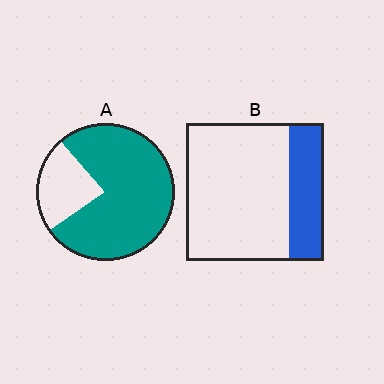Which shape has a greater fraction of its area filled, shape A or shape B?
Shape A.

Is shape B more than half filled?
No.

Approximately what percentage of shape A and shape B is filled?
A is approximately 75% and B is approximately 25%.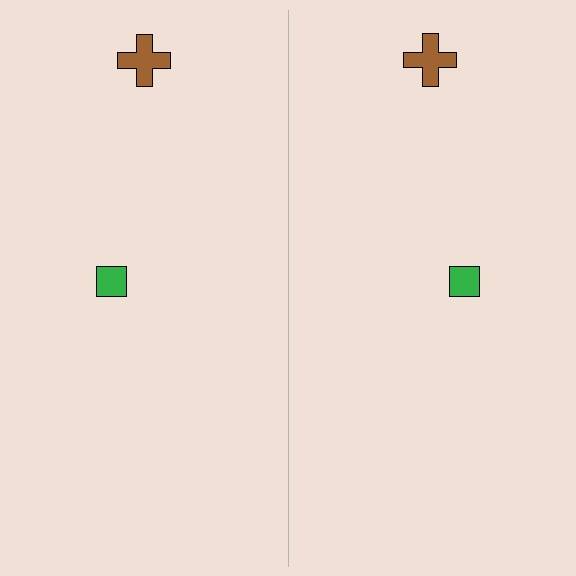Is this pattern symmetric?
Yes, this pattern has bilateral (reflection) symmetry.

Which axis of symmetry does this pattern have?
The pattern has a vertical axis of symmetry running through the center of the image.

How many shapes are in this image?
There are 4 shapes in this image.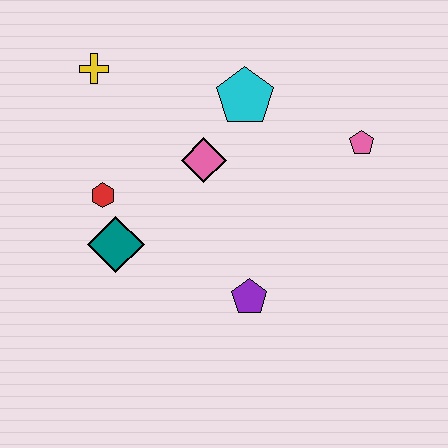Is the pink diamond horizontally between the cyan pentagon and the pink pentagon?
No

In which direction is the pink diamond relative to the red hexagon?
The pink diamond is to the right of the red hexagon.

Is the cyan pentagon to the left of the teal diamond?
No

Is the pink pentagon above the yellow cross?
No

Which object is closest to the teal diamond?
The red hexagon is closest to the teal diamond.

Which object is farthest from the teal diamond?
The pink pentagon is farthest from the teal diamond.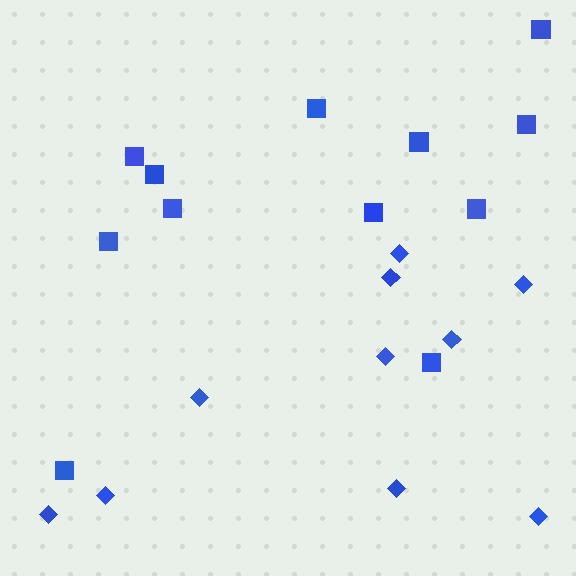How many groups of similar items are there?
There are 2 groups: one group of diamonds (10) and one group of squares (12).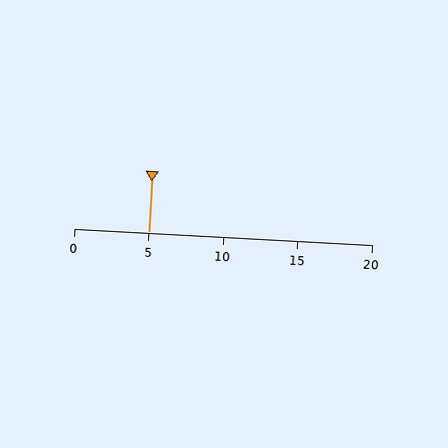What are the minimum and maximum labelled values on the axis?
The axis runs from 0 to 20.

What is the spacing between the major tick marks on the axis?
The major ticks are spaced 5 apart.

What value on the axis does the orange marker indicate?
The marker indicates approximately 5.